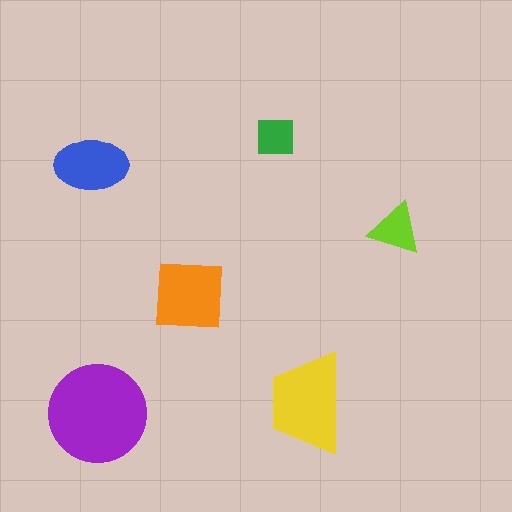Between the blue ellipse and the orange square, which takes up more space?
The orange square.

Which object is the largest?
The purple circle.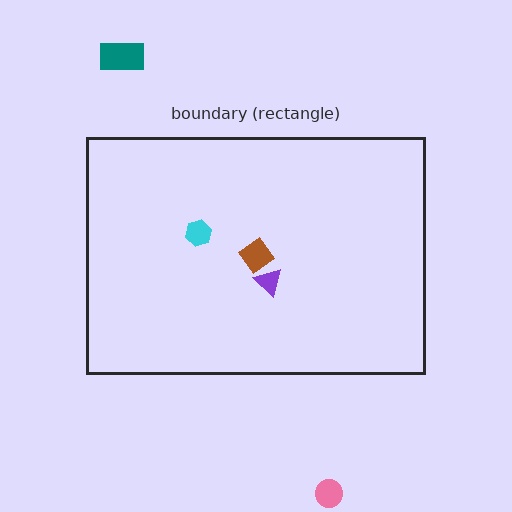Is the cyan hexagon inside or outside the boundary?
Inside.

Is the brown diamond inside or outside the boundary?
Inside.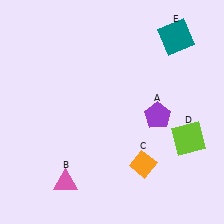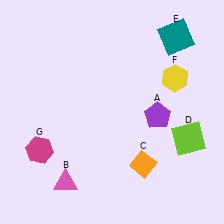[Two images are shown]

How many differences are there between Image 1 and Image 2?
There are 2 differences between the two images.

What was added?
A yellow hexagon (F), a magenta hexagon (G) were added in Image 2.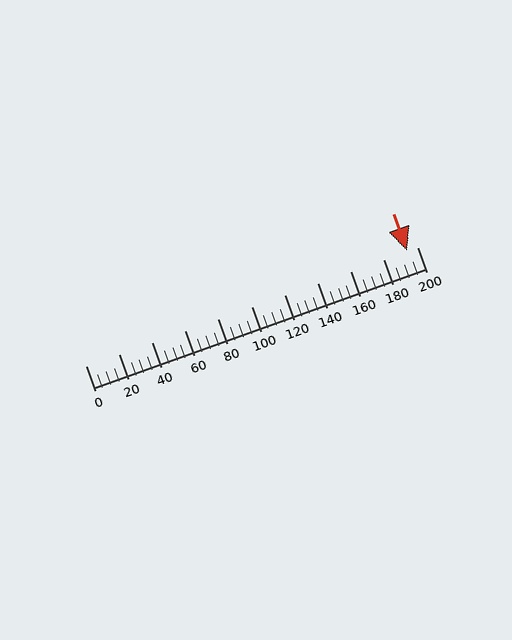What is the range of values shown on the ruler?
The ruler shows values from 0 to 200.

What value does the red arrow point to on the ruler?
The red arrow points to approximately 194.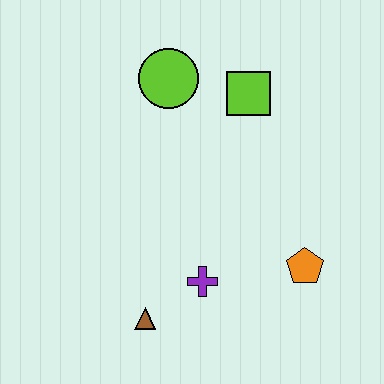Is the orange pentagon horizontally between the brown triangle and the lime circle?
No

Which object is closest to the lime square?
The lime circle is closest to the lime square.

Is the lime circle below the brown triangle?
No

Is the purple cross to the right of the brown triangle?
Yes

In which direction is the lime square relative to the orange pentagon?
The lime square is above the orange pentagon.